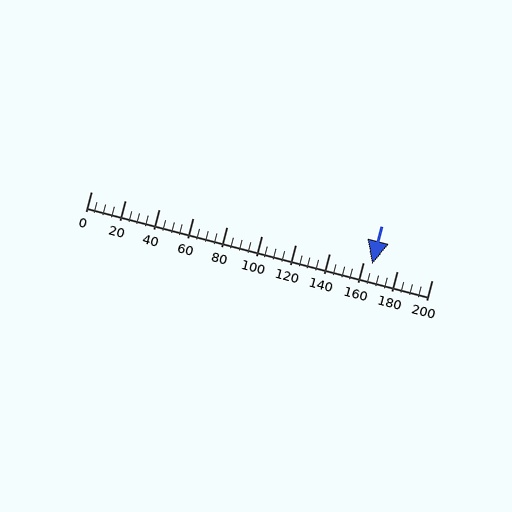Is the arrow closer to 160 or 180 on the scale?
The arrow is closer to 160.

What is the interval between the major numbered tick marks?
The major tick marks are spaced 20 units apart.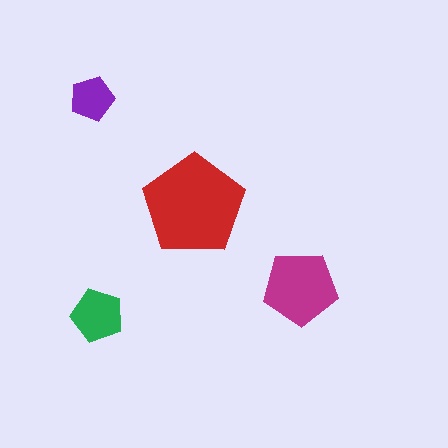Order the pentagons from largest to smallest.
the red one, the magenta one, the green one, the purple one.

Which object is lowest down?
The green pentagon is bottommost.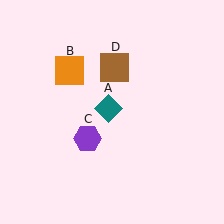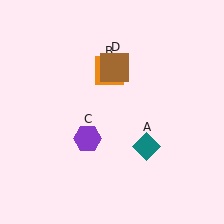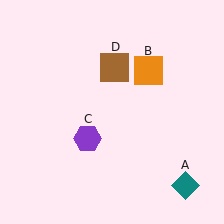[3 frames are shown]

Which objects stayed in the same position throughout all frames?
Purple hexagon (object C) and brown square (object D) remained stationary.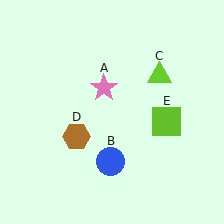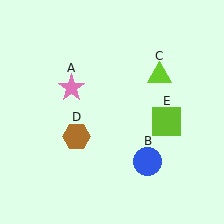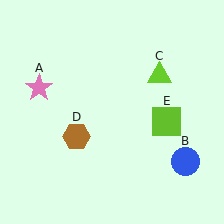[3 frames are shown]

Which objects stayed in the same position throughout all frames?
Lime triangle (object C) and brown hexagon (object D) and lime square (object E) remained stationary.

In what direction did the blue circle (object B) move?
The blue circle (object B) moved right.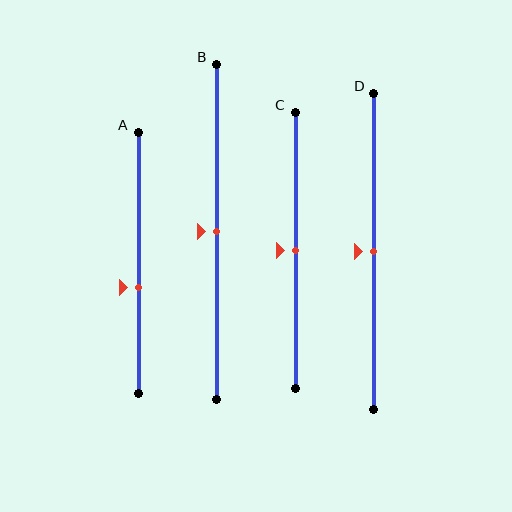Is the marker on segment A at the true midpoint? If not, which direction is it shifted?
No, the marker on segment A is shifted downward by about 9% of the segment length.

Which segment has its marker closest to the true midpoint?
Segment B has its marker closest to the true midpoint.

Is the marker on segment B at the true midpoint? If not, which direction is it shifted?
Yes, the marker on segment B is at the true midpoint.